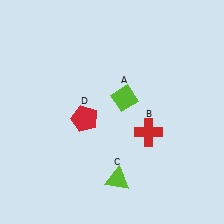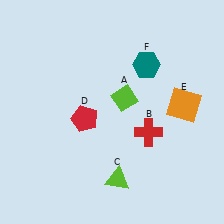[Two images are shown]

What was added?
An orange square (E), a teal hexagon (F) were added in Image 2.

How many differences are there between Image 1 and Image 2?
There are 2 differences between the two images.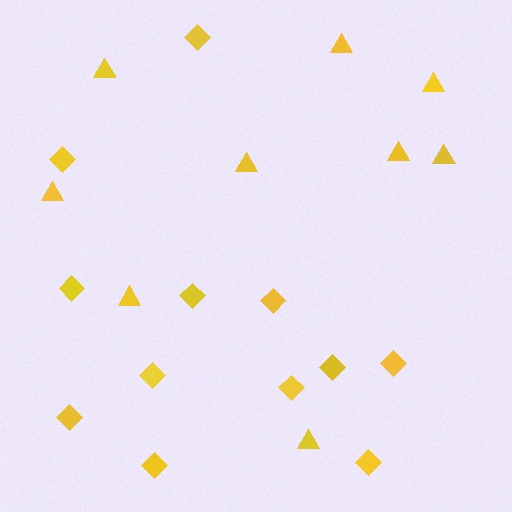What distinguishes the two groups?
There are 2 groups: one group of triangles (9) and one group of diamonds (12).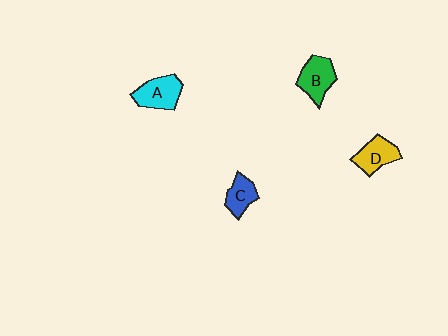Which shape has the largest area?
Shape A (cyan).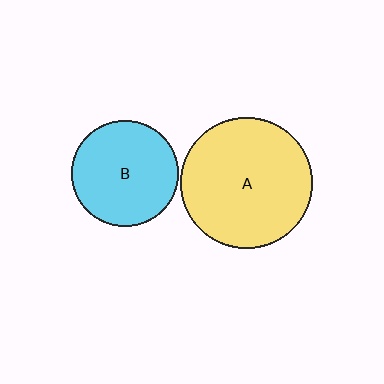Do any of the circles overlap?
No, none of the circles overlap.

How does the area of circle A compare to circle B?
Approximately 1.5 times.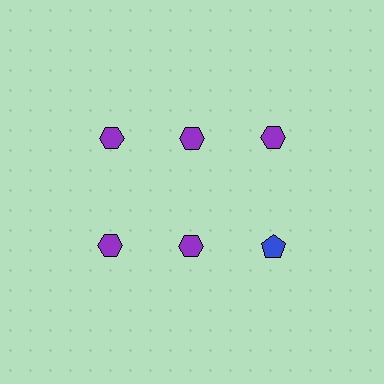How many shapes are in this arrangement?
There are 6 shapes arranged in a grid pattern.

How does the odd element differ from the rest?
It differs in both color (blue instead of purple) and shape (pentagon instead of hexagon).